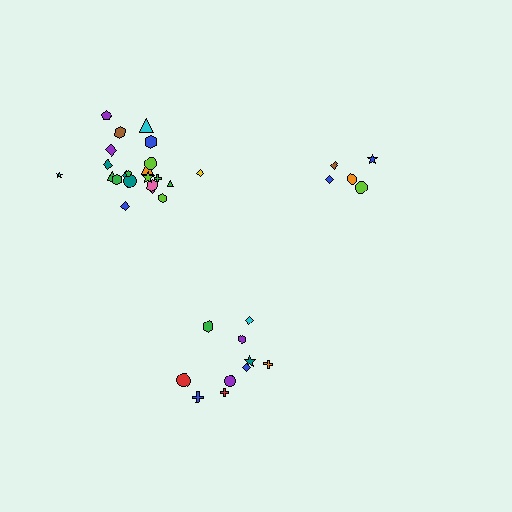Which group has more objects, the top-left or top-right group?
The top-left group.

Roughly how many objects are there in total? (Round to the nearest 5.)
Roughly 35 objects in total.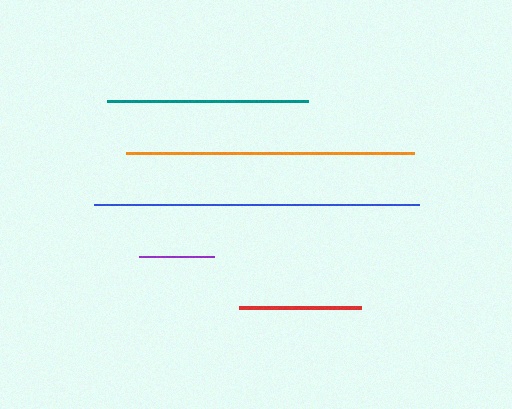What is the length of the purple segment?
The purple segment is approximately 75 pixels long.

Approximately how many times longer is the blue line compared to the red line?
The blue line is approximately 2.7 times the length of the red line.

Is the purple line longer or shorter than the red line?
The red line is longer than the purple line.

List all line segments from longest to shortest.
From longest to shortest: blue, orange, teal, red, purple.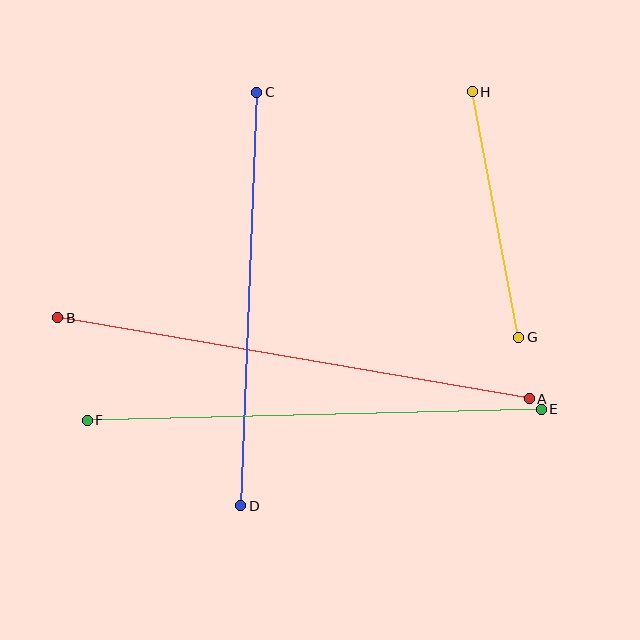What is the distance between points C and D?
The distance is approximately 414 pixels.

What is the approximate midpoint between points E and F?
The midpoint is at approximately (314, 415) pixels.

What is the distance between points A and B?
The distance is approximately 479 pixels.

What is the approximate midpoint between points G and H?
The midpoint is at approximately (496, 214) pixels.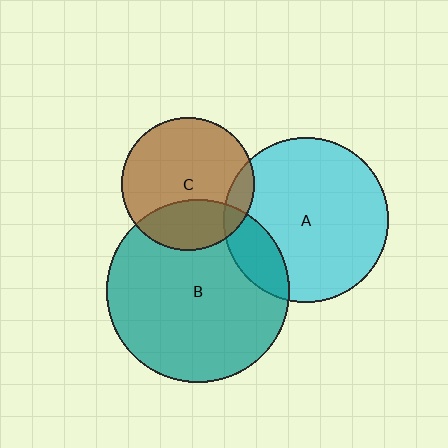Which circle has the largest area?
Circle B (teal).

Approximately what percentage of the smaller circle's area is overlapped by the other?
Approximately 15%.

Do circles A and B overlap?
Yes.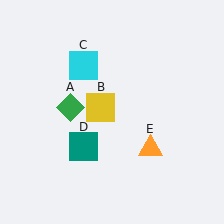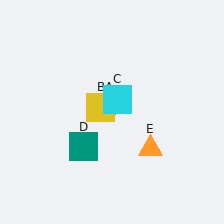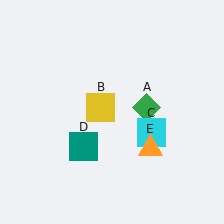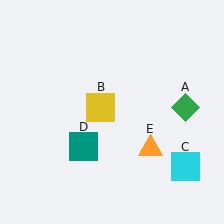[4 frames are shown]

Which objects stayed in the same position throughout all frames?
Yellow square (object B) and teal square (object D) and orange triangle (object E) remained stationary.